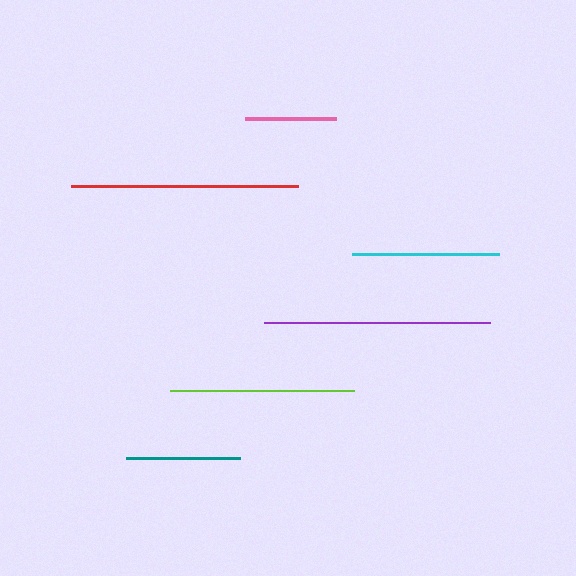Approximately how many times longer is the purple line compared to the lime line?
The purple line is approximately 1.2 times the length of the lime line.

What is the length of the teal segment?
The teal segment is approximately 115 pixels long.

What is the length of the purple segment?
The purple segment is approximately 225 pixels long.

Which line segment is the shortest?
The pink line is the shortest at approximately 90 pixels.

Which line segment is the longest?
The red line is the longest at approximately 227 pixels.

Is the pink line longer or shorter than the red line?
The red line is longer than the pink line.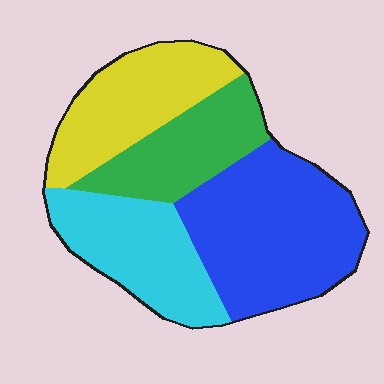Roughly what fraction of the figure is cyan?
Cyan takes up about one quarter (1/4) of the figure.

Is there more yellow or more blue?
Blue.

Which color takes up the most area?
Blue, at roughly 35%.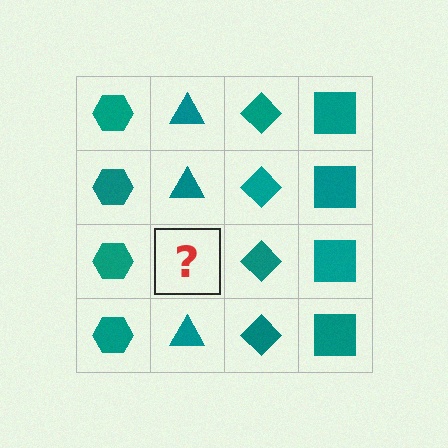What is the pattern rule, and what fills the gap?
The rule is that each column has a consistent shape. The gap should be filled with a teal triangle.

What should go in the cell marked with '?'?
The missing cell should contain a teal triangle.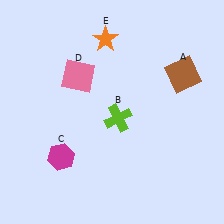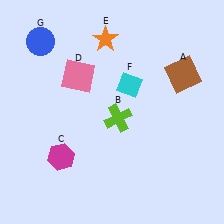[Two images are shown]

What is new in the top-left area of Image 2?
A blue circle (G) was added in the top-left area of Image 2.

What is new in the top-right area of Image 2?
A cyan diamond (F) was added in the top-right area of Image 2.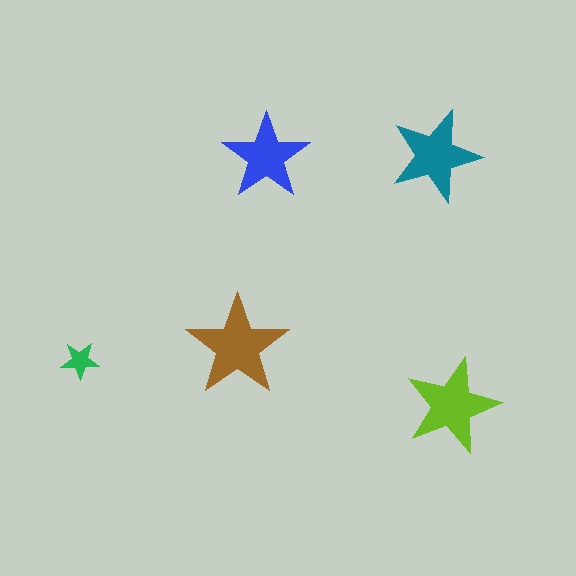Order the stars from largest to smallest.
the brown one, the lime one, the teal one, the blue one, the green one.